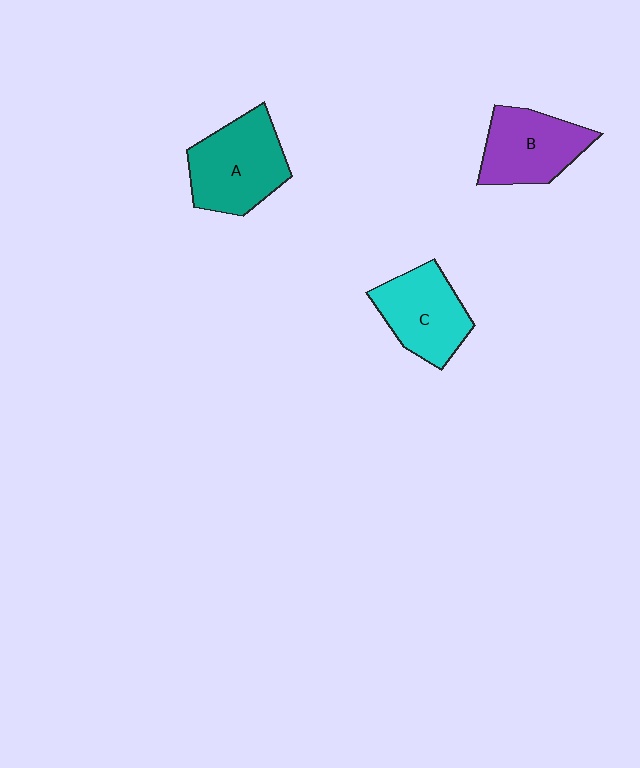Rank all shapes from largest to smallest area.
From largest to smallest: A (teal), B (purple), C (cyan).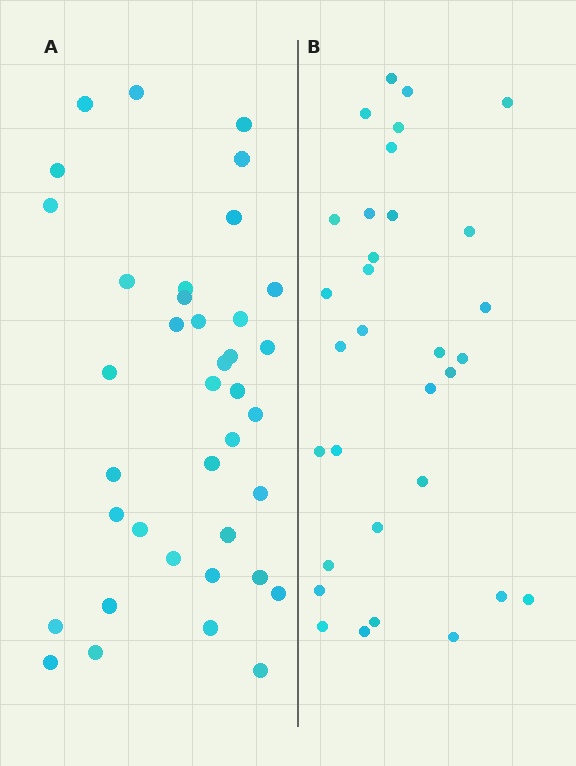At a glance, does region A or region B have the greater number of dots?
Region A (the left region) has more dots.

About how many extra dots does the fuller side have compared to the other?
Region A has about 6 more dots than region B.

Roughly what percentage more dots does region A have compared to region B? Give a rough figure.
About 20% more.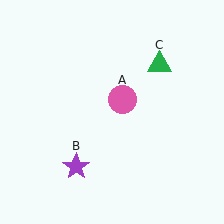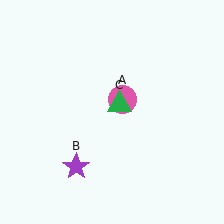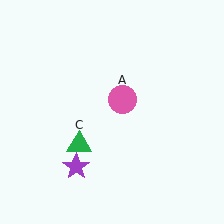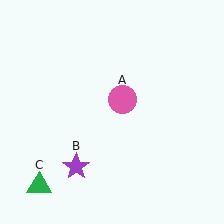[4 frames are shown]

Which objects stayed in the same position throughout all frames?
Pink circle (object A) and purple star (object B) remained stationary.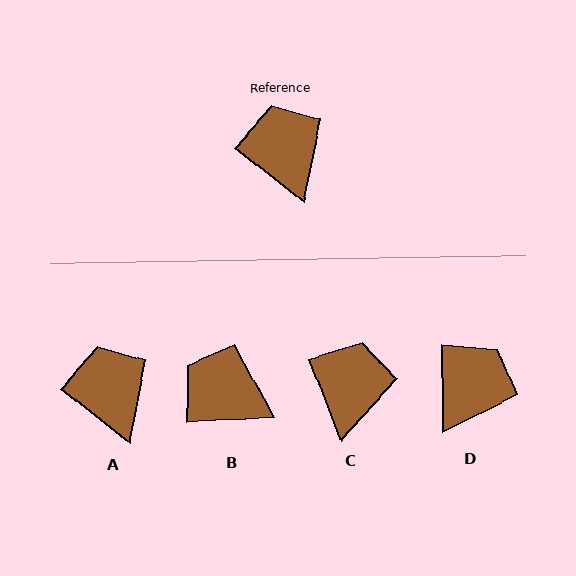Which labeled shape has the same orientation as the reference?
A.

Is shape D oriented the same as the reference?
No, it is off by about 52 degrees.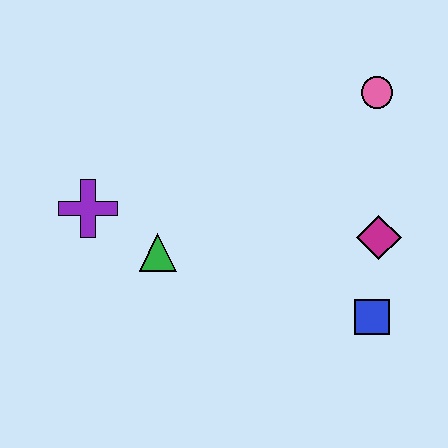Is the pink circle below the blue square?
No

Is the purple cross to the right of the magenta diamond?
No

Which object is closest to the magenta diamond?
The blue square is closest to the magenta diamond.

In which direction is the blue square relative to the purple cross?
The blue square is to the right of the purple cross.